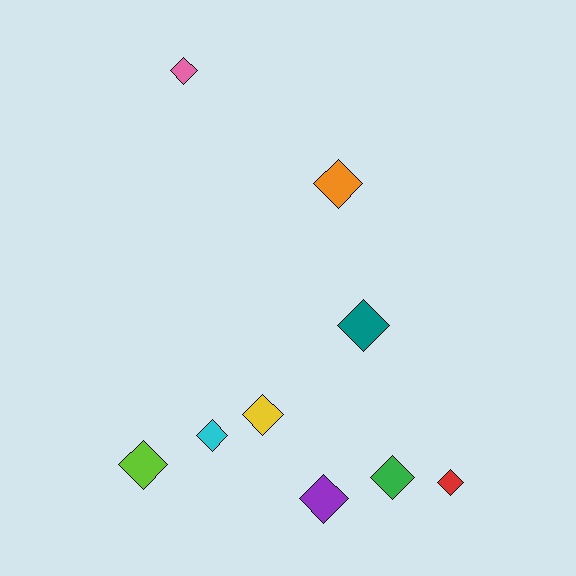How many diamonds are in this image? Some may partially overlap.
There are 9 diamonds.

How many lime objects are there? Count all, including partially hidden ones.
There is 1 lime object.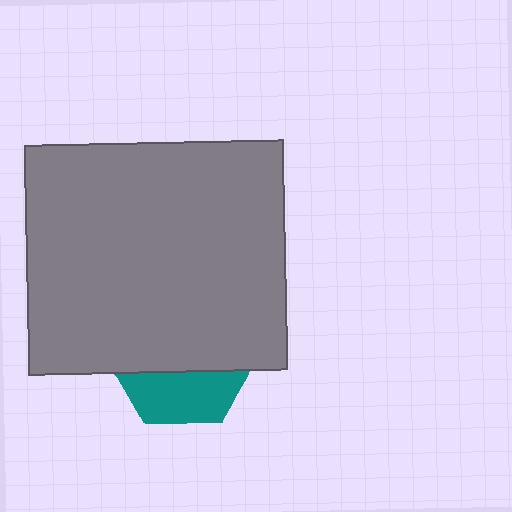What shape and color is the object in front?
The object in front is a gray rectangle.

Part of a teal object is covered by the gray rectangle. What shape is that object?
It is a hexagon.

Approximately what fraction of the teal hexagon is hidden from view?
Roughly 66% of the teal hexagon is hidden behind the gray rectangle.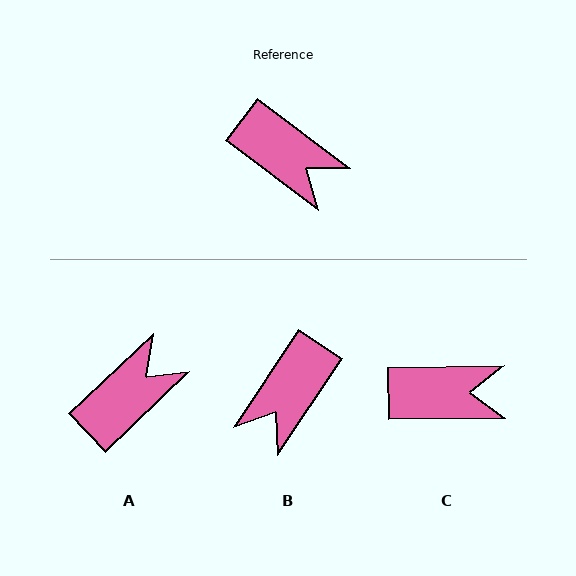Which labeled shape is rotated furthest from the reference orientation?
B, about 86 degrees away.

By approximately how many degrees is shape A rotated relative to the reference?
Approximately 80 degrees counter-clockwise.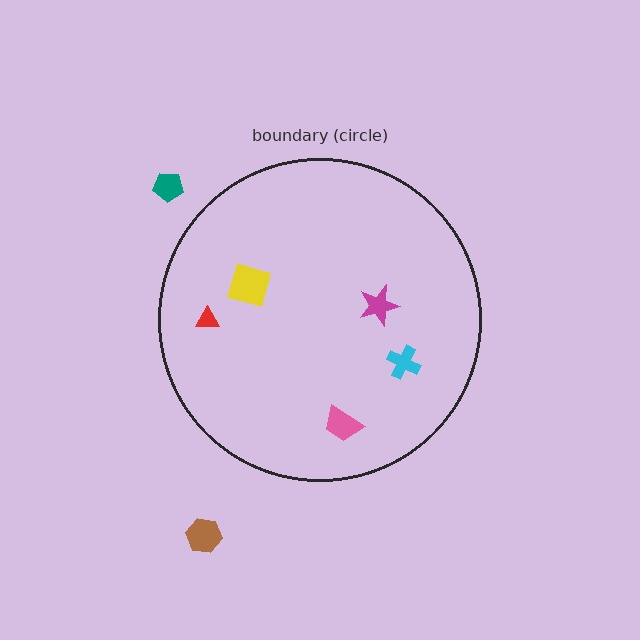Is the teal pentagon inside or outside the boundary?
Outside.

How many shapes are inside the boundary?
5 inside, 2 outside.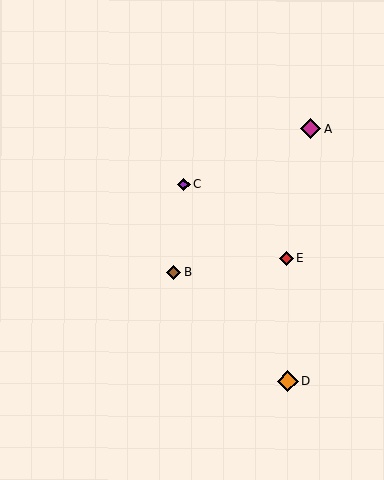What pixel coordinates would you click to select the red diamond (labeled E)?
Click at (286, 258) to select the red diamond E.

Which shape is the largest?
The orange diamond (labeled D) is the largest.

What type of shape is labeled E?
Shape E is a red diamond.